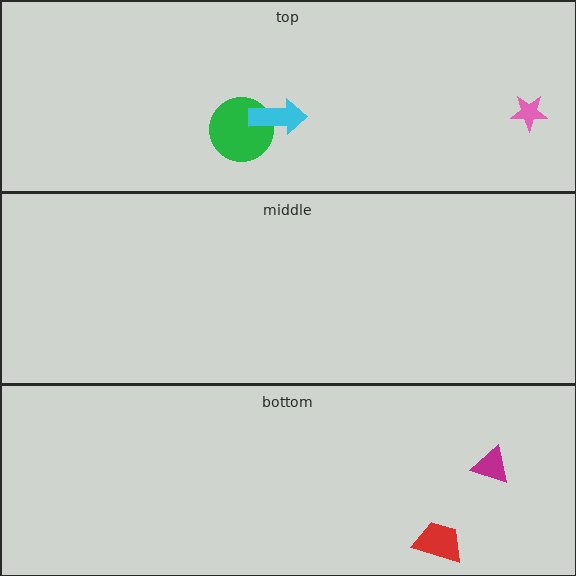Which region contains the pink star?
The top region.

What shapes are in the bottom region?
The magenta triangle, the red trapezoid.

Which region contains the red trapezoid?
The bottom region.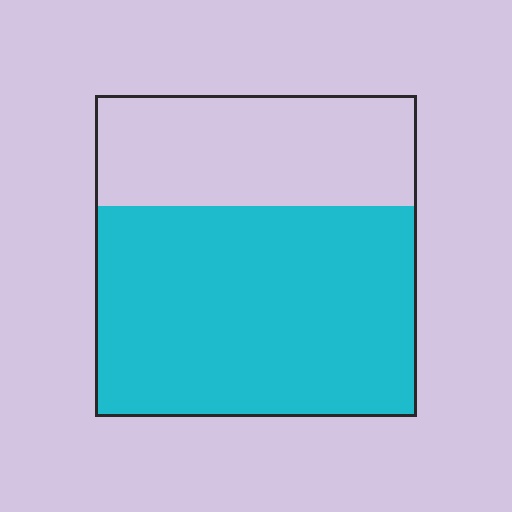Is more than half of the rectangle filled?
Yes.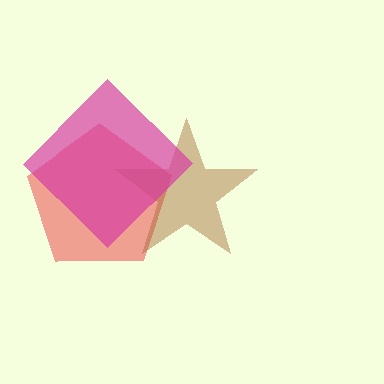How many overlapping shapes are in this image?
There are 3 overlapping shapes in the image.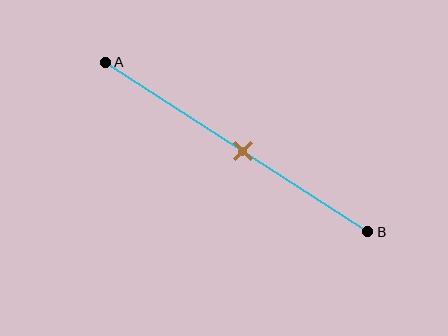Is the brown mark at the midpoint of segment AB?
Yes, the mark is approximately at the midpoint.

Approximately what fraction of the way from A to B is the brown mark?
The brown mark is approximately 50% of the way from A to B.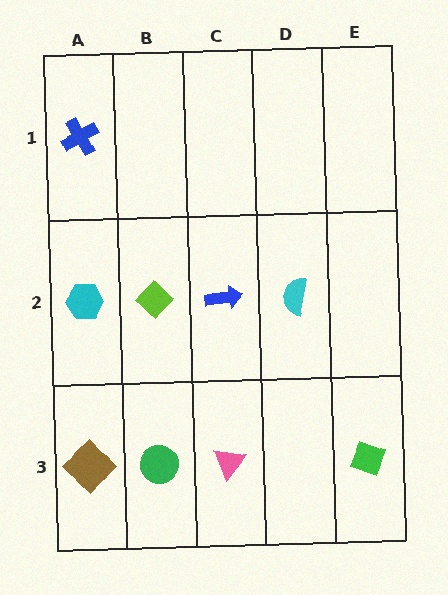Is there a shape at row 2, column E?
No, that cell is empty.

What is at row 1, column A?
A blue cross.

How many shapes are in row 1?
1 shape.